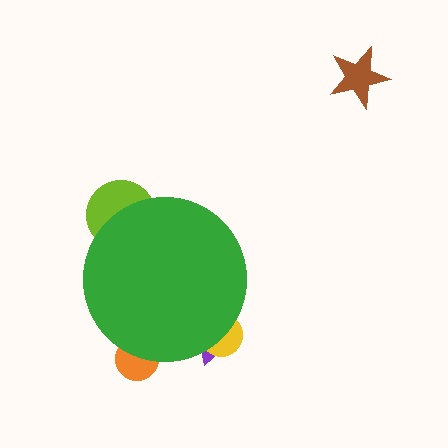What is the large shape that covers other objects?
A green circle.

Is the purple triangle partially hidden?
Yes, the purple triangle is partially hidden behind the green circle.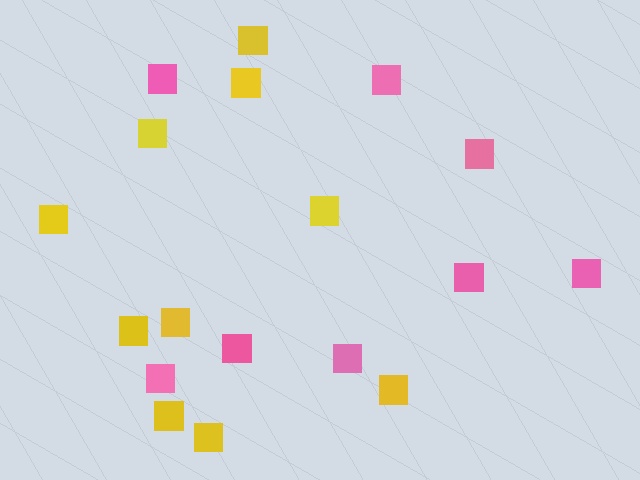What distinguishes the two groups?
There are 2 groups: one group of pink squares (8) and one group of yellow squares (10).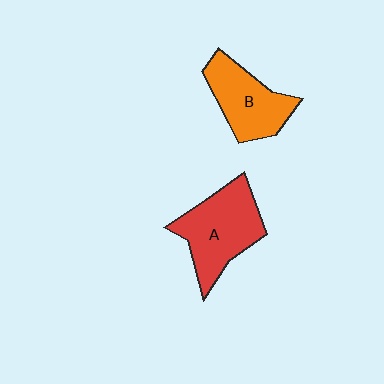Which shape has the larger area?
Shape A (red).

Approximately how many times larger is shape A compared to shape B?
Approximately 1.2 times.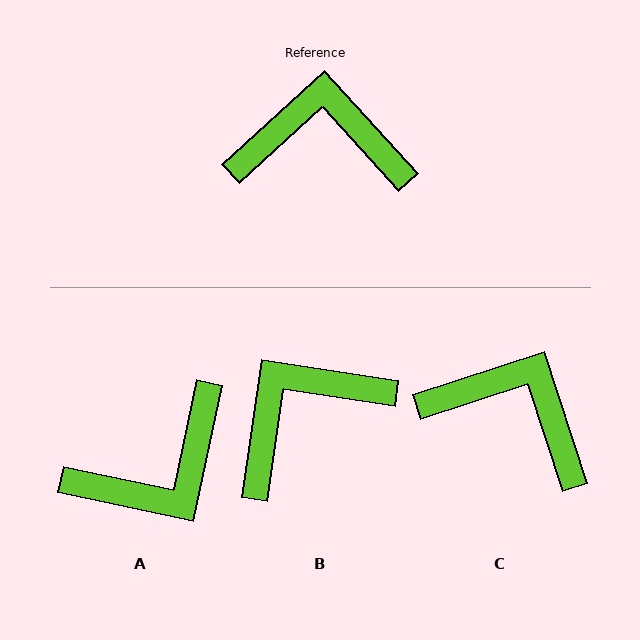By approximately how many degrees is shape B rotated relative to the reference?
Approximately 39 degrees counter-clockwise.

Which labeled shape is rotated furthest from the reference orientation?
A, about 144 degrees away.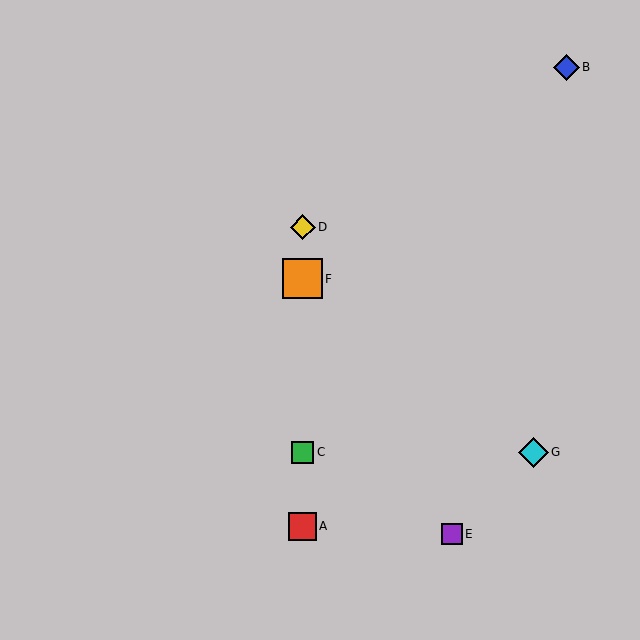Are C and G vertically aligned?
No, C is at x≈303 and G is at x≈533.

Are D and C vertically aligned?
Yes, both are at x≈303.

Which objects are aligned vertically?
Objects A, C, D, F are aligned vertically.